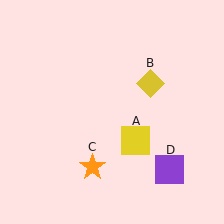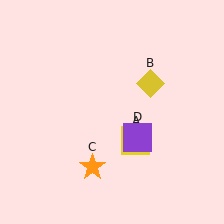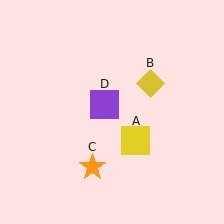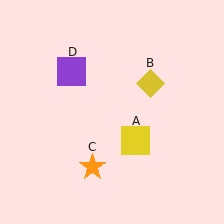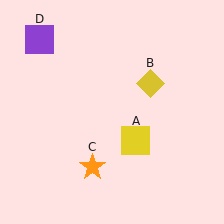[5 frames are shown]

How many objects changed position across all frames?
1 object changed position: purple square (object D).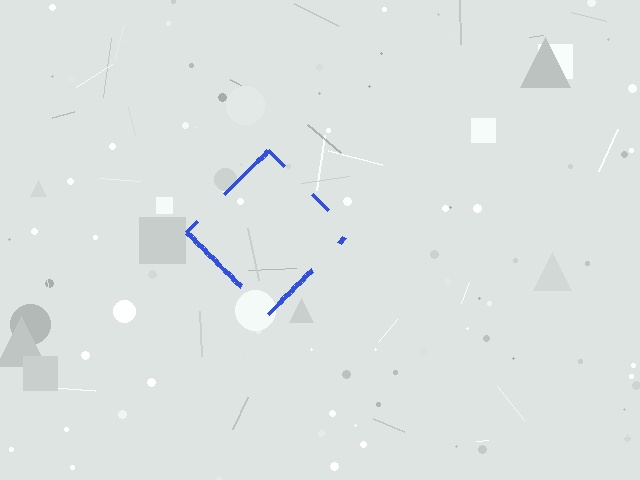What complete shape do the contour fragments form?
The contour fragments form a diamond.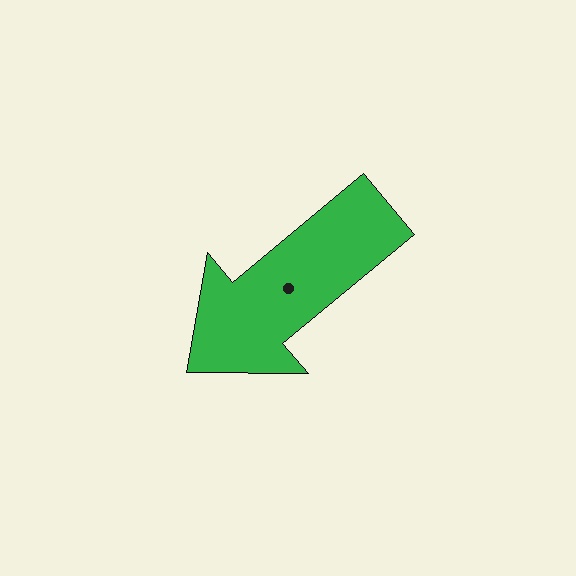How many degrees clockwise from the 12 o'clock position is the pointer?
Approximately 230 degrees.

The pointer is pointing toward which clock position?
Roughly 8 o'clock.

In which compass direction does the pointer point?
Southwest.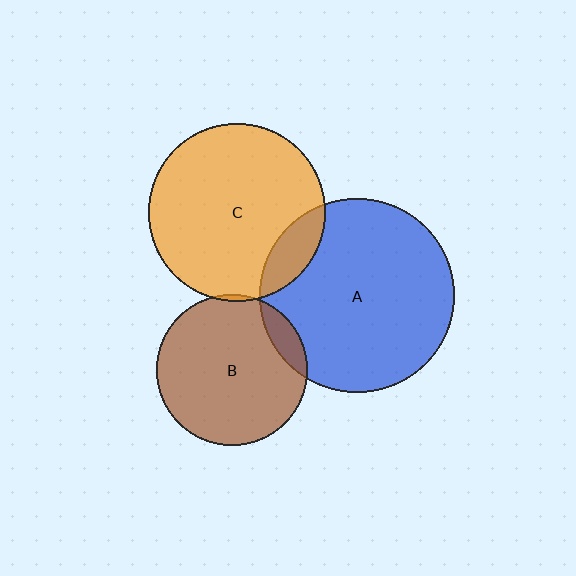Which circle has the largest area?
Circle A (blue).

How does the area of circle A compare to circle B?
Approximately 1.7 times.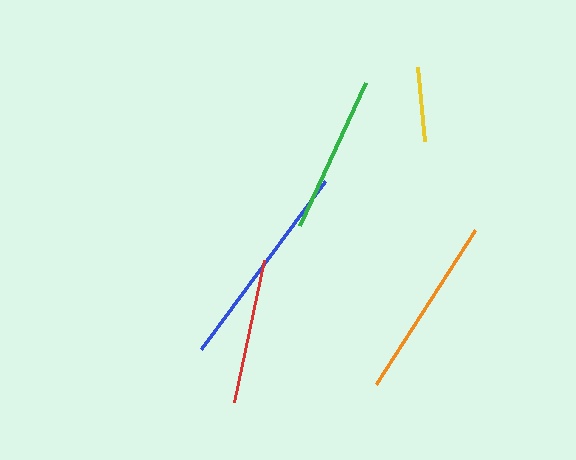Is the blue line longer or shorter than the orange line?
The blue line is longer than the orange line.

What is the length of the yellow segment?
The yellow segment is approximately 75 pixels long.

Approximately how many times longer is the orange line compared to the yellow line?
The orange line is approximately 2.5 times the length of the yellow line.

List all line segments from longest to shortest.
From longest to shortest: blue, orange, green, red, yellow.